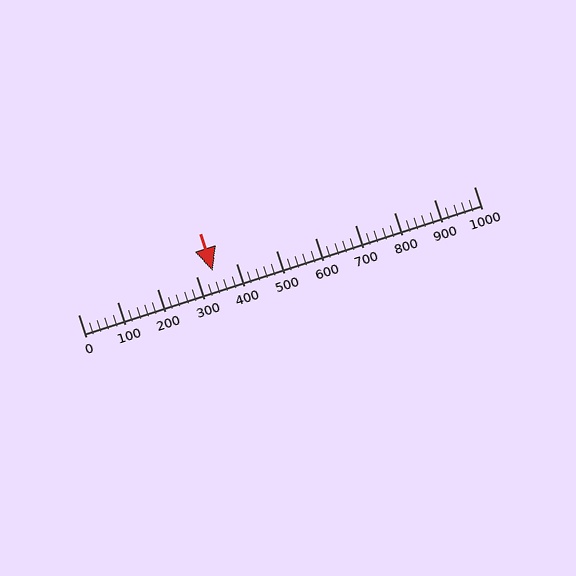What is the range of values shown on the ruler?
The ruler shows values from 0 to 1000.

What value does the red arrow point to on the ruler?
The red arrow points to approximately 340.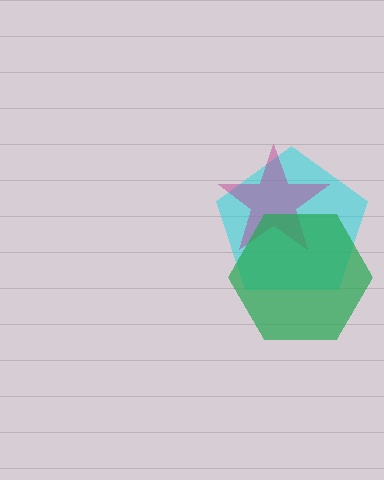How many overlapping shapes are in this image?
There are 3 overlapping shapes in the image.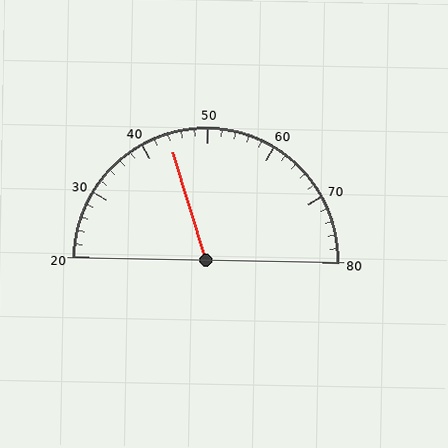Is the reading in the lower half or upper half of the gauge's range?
The reading is in the lower half of the range (20 to 80).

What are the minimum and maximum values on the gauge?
The gauge ranges from 20 to 80.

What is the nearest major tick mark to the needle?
The nearest major tick mark is 40.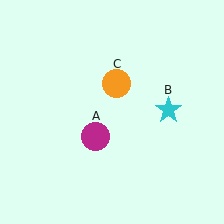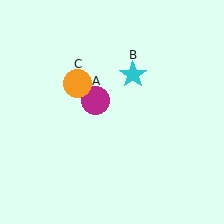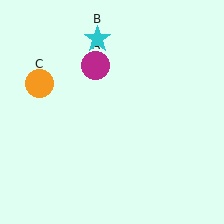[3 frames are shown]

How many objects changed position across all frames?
3 objects changed position: magenta circle (object A), cyan star (object B), orange circle (object C).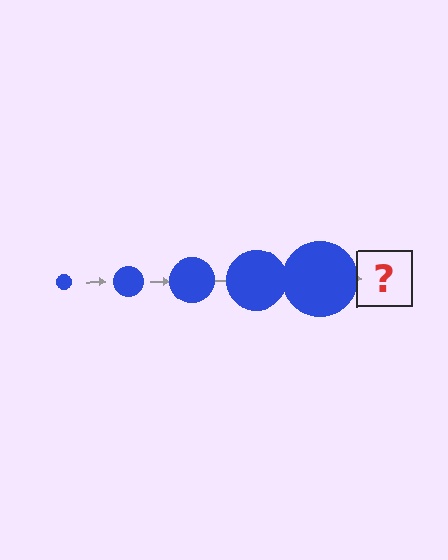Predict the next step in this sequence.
The next step is a blue circle, larger than the previous one.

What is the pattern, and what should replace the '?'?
The pattern is that the circle gets progressively larger each step. The '?' should be a blue circle, larger than the previous one.